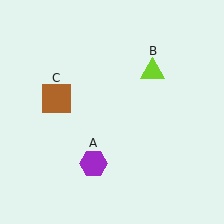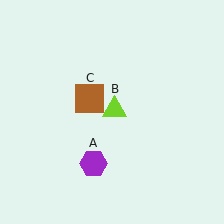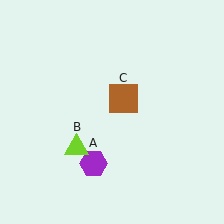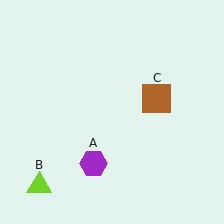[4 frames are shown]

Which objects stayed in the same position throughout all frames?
Purple hexagon (object A) remained stationary.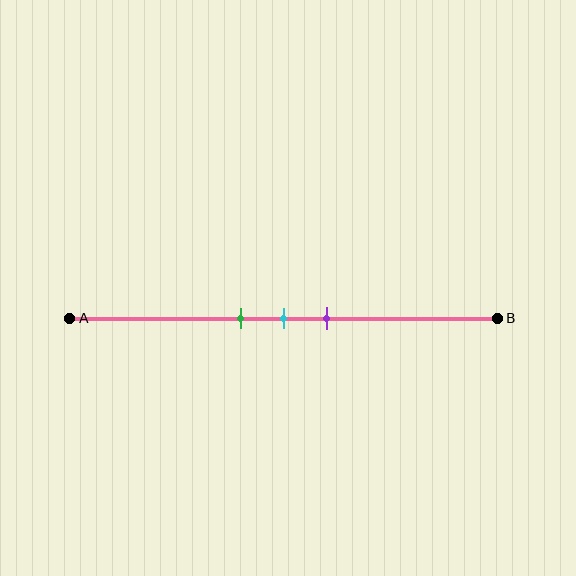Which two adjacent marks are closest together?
The green and cyan marks are the closest adjacent pair.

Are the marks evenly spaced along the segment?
Yes, the marks are approximately evenly spaced.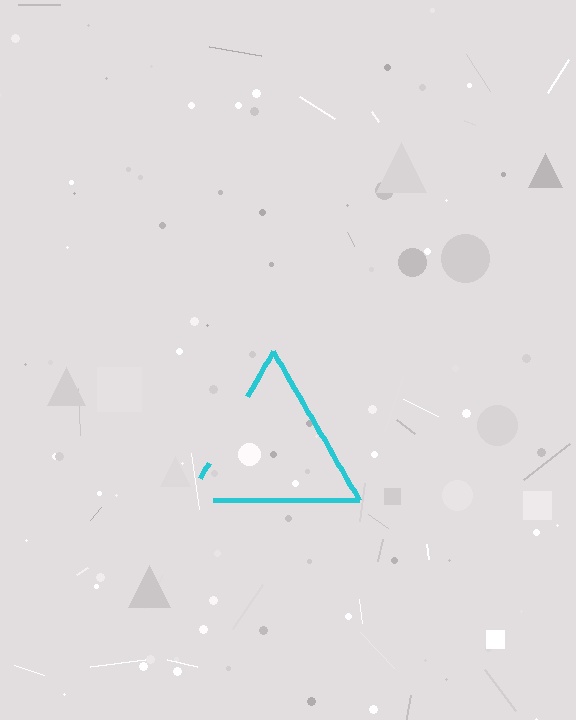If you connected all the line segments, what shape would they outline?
They would outline a triangle.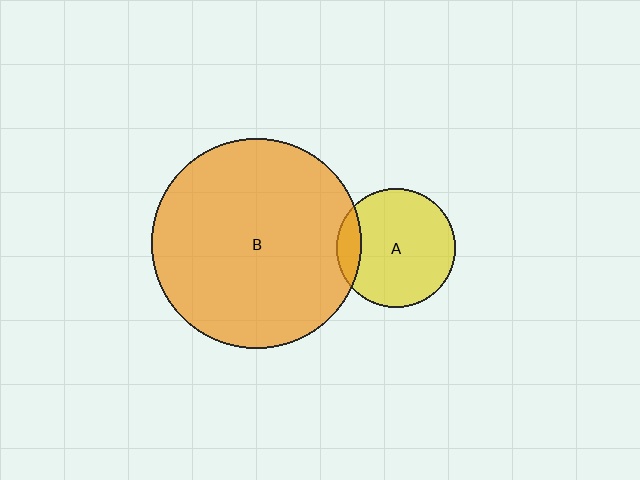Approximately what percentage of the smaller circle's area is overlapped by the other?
Approximately 15%.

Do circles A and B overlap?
Yes.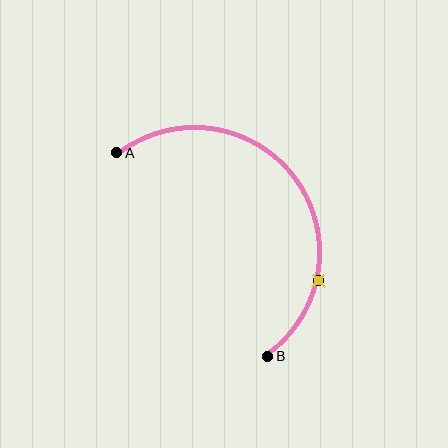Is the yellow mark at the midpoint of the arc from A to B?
No. The yellow mark lies on the arc but is closer to endpoint B. The arc midpoint would be at the point on the curve equidistant along the arc from both A and B.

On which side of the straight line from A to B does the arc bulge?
The arc bulges above and to the right of the straight line connecting A and B.